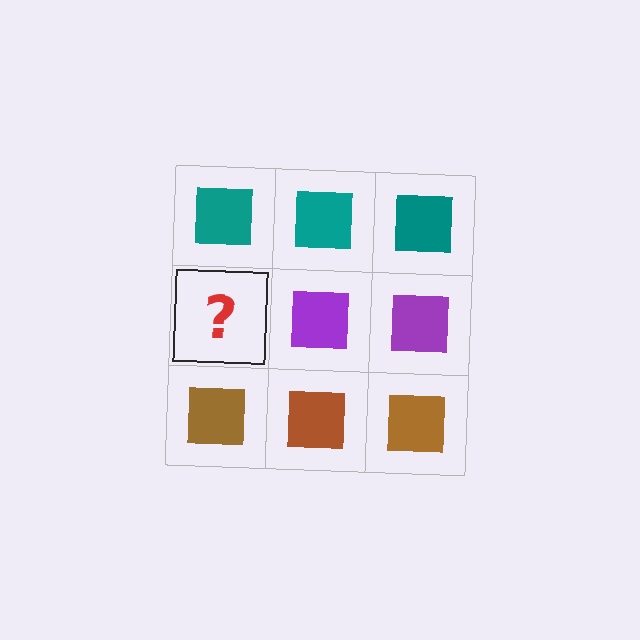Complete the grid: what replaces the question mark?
The question mark should be replaced with a purple square.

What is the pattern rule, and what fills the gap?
The rule is that each row has a consistent color. The gap should be filled with a purple square.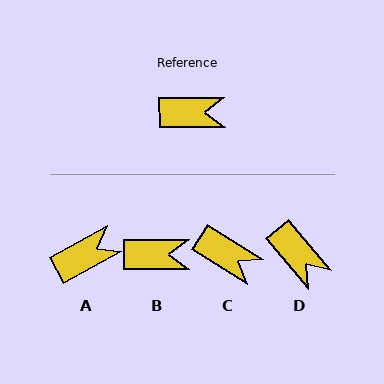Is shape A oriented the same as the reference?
No, it is off by about 29 degrees.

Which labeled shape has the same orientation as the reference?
B.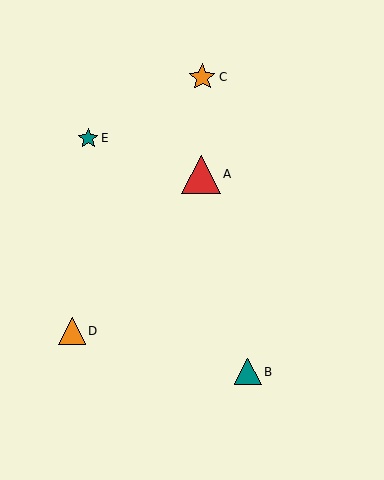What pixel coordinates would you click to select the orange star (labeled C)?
Click at (202, 77) to select the orange star C.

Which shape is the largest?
The red triangle (labeled A) is the largest.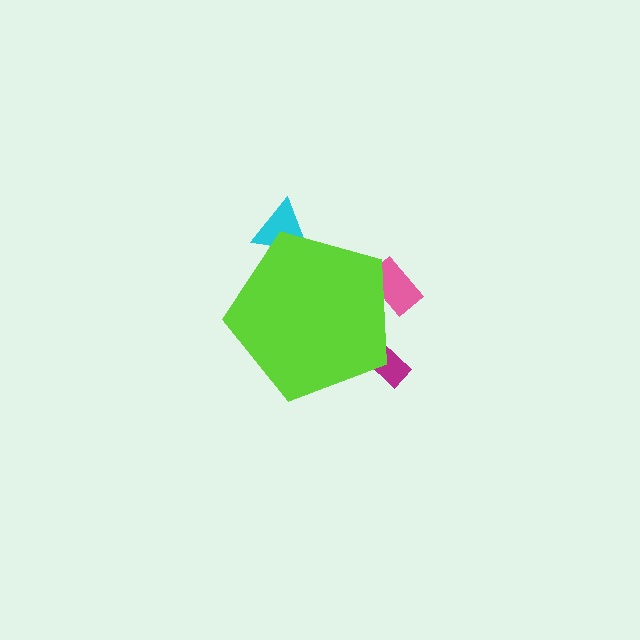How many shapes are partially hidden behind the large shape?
3 shapes are partially hidden.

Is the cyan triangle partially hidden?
Yes, the cyan triangle is partially hidden behind the lime pentagon.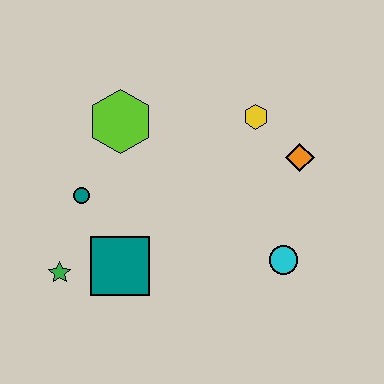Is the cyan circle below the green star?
No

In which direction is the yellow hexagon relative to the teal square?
The yellow hexagon is above the teal square.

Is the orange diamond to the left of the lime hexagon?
No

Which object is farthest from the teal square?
The orange diamond is farthest from the teal square.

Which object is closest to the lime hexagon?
The teal circle is closest to the lime hexagon.